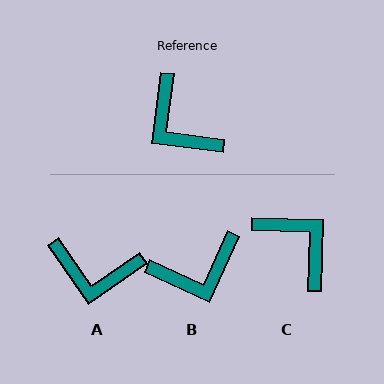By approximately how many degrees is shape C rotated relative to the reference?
Approximately 175 degrees clockwise.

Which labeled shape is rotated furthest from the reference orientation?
C, about 175 degrees away.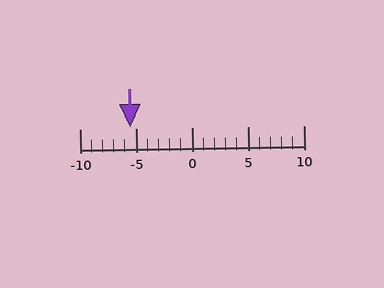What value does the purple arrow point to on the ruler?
The purple arrow points to approximately -6.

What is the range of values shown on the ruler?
The ruler shows values from -10 to 10.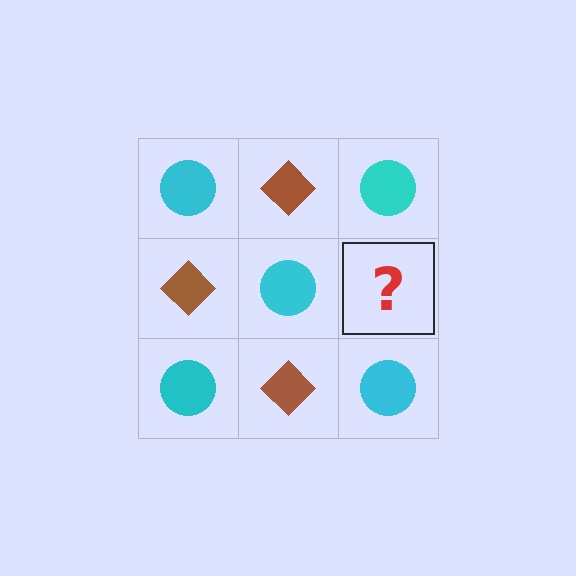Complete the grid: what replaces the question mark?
The question mark should be replaced with a brown diamond.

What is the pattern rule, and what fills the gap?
The rule is that it alternates cyan circle and brown diamond in a checkerboard pattern. The gap should be filled with a brown diamond.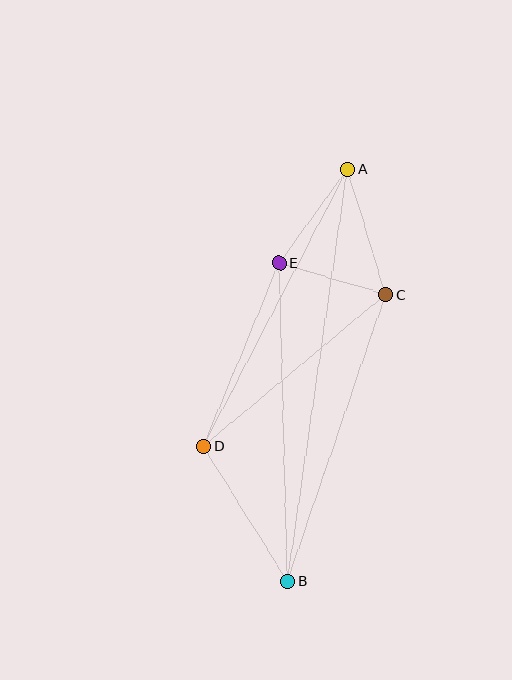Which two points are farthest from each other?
Points A and B are farthest from each other.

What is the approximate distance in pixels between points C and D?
The distance between C and D is approximately 237 pixels.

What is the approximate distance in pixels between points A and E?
The distance between A and E is approximately 116 pixels.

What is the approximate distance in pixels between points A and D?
The distance between A and D is approximately 312 pixels.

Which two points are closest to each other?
Points C and E are closest to each other.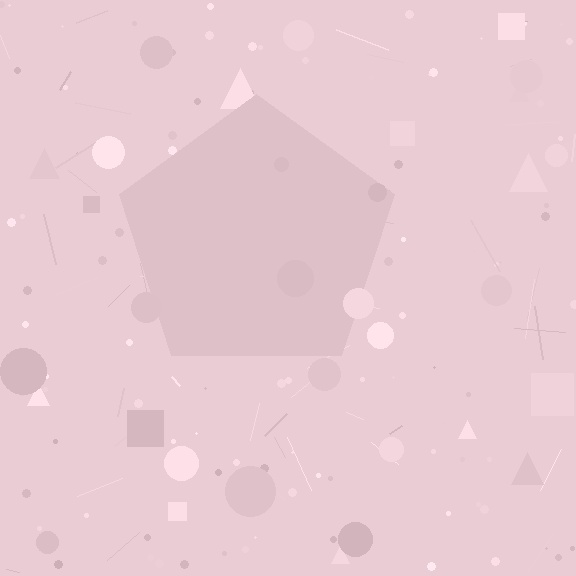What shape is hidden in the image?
A pentagon is hidden in the image.